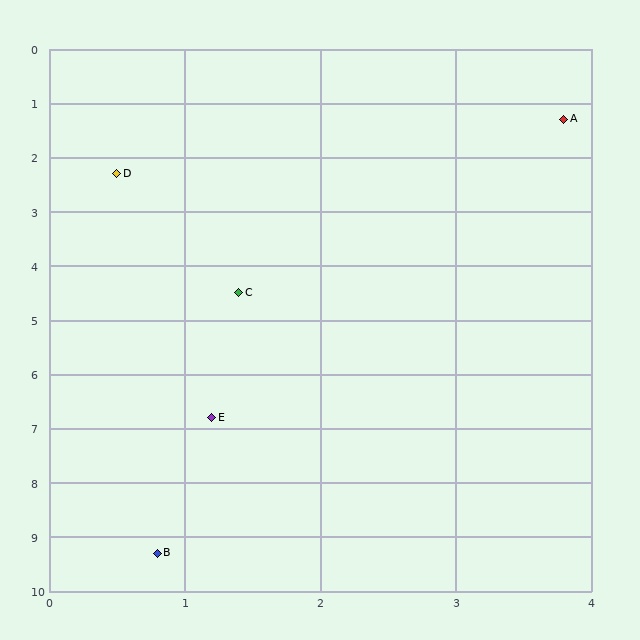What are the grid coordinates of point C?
Point C is at approximately (1.4, 4.5).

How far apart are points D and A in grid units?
Points D and A are about 3.4 grid units apart.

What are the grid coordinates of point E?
Point E is at approximately (1.2, 6.8).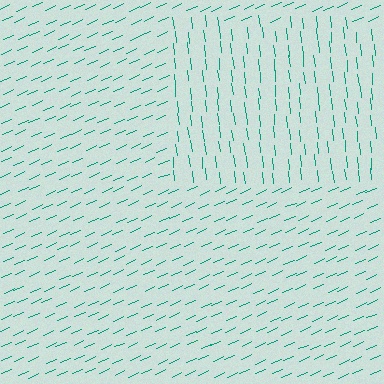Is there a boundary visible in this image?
Yes, there is a texture boundary formed by a change in line orientation.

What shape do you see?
I see a rectangle.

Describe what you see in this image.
The image is filled with small teal line segments. A rectangle region in the image has lines oriented differently from the surrounding lines, creating a visible texture boundary.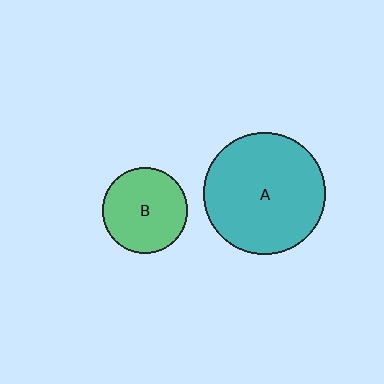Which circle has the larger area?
Circle A (teal).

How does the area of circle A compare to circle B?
Approximately 2.0 times.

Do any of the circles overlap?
No, none of the circles overlap.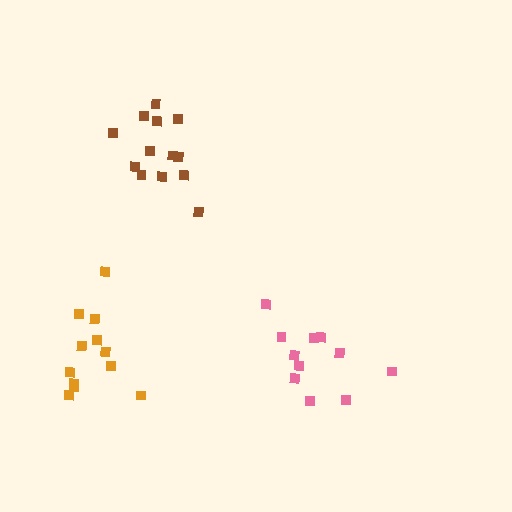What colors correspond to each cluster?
The clusters are colored: pink, brown, orange.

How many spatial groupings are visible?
There are 3 spatial groupings.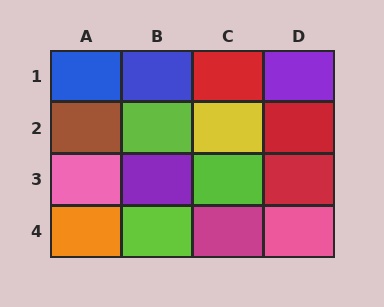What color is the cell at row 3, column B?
Purple.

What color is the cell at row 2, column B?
Lime.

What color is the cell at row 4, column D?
Pink.